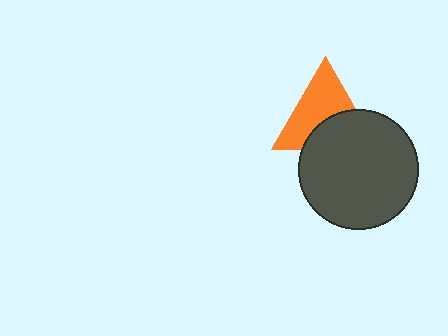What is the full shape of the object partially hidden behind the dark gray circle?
The partially hidden object is an orange triangle.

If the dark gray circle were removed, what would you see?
You would see the complete orange triangle.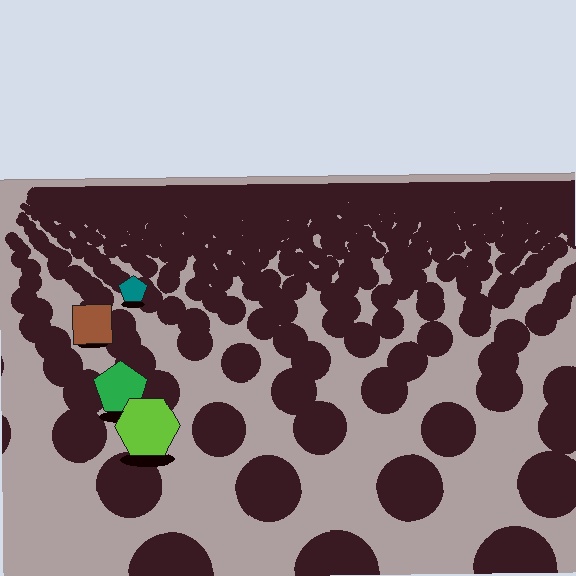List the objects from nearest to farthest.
From nearest to farthest: the lime hexagon, the green pentagon, the brown square, the teal pentagon.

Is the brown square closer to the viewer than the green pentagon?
No. The green pentagon is closer — you can tell from the texture gradient: the ground texture is coarser near it.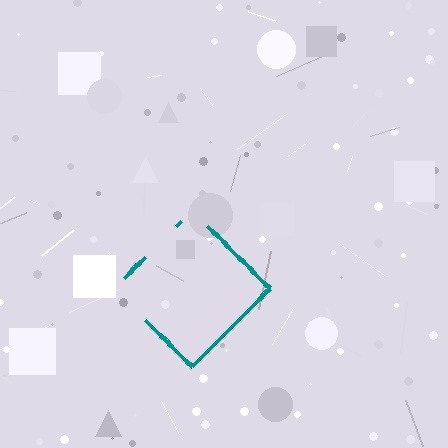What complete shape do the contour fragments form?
The contour fragments form a diamond.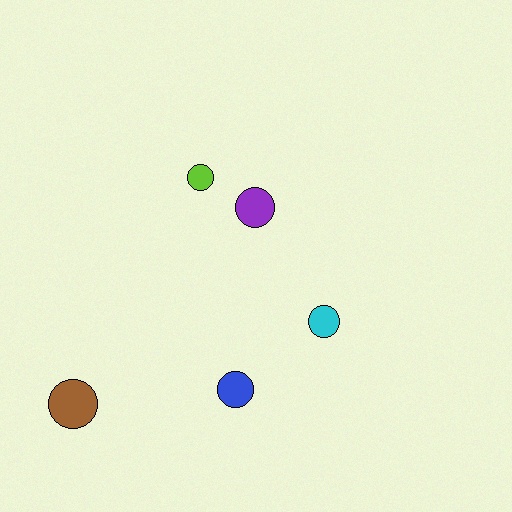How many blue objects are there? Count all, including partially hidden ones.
There is 1 blue object.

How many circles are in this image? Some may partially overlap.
There are 5 circles.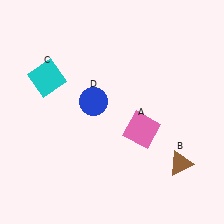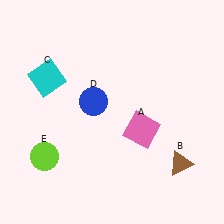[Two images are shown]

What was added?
A lime circle (E) was added in Image 2.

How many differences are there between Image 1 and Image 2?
There is 1 difference between the two images.